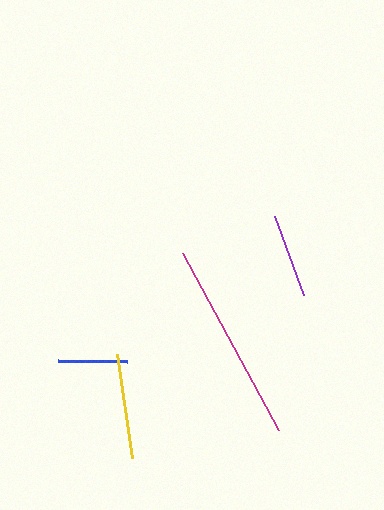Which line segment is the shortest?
The blue line is the shortest at approximately 69 pixels.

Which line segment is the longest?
The magenta line is the longest at approximately 202 pixels.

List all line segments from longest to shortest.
From longest to shortest: magenta, yellow, purple, blue.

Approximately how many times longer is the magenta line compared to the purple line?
The magenta line is approximately 2.4 times the length of the purple line.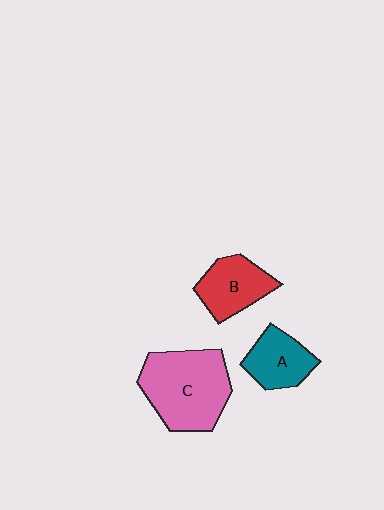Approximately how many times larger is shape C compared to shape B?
Approximately 1.8 times.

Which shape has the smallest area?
Shape A (teal).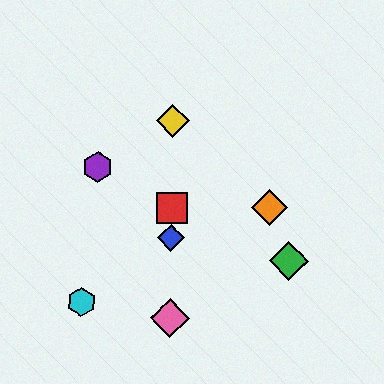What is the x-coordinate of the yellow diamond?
The yellow diamond is at x≈173.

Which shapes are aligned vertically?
The red square, the blue diamond, the yellow diamond, the pink diamond are aligned vertically.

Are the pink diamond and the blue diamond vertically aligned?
Yes, both are at x≈170.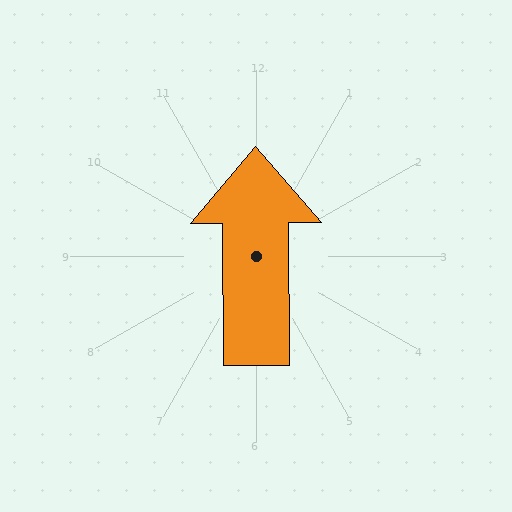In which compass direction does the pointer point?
North.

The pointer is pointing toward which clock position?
Roughly 12 o'clock.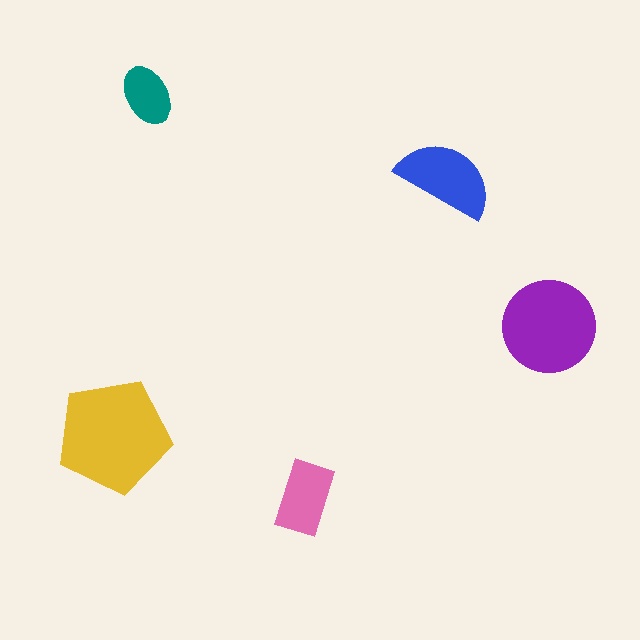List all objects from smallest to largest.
The teal ellipse, the pink rectangle, the blue semicircle, the purple circle, the yellow pentagon.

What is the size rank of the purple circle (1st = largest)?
2nd.